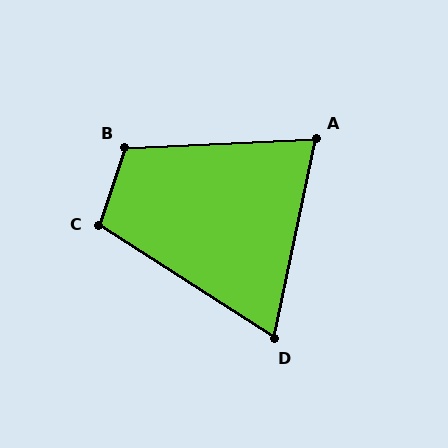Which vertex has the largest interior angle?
B, at approximately 111 degrees.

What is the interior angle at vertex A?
Approximately 76 degrees (acute).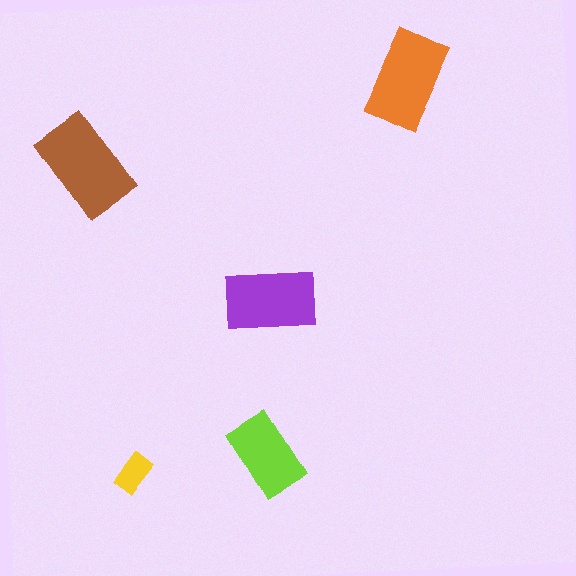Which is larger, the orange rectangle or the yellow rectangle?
The orange one.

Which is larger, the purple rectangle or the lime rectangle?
The purple one.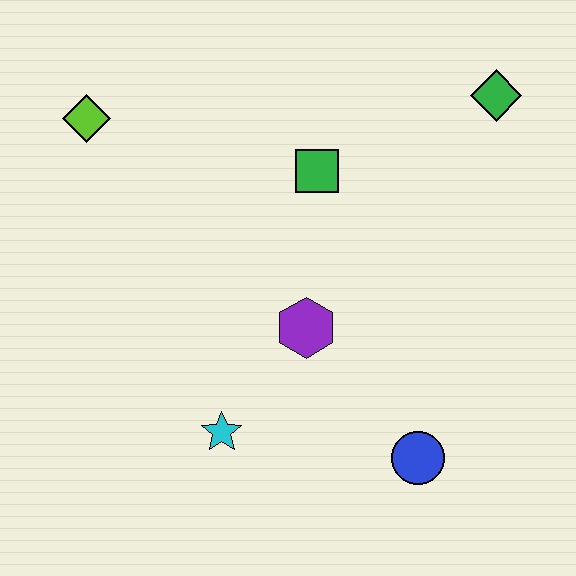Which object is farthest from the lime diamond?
The blue circle is farthest from the lime diamond.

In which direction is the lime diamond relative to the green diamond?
The lime diamond is to the left of the green diamond.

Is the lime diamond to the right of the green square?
No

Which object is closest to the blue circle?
The purple hexagon is closest to the blue circle.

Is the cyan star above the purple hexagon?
No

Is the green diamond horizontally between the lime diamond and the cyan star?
No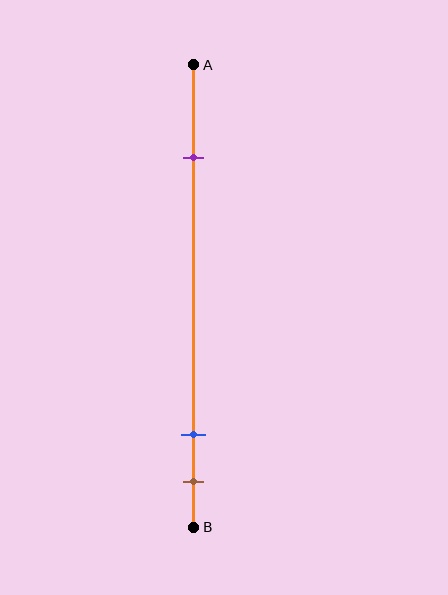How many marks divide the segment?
There are 3 marks dividing the segment.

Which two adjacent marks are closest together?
The blue and brown marks are the closest adjacent pair.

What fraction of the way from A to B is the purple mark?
The purple mark is approximately 20% (0.2) of the way from A to B.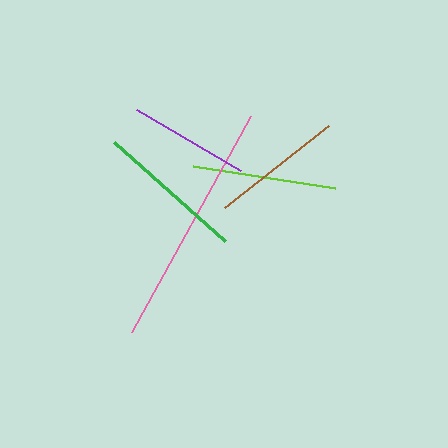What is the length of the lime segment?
The lime segment is approximately 143 pixels long.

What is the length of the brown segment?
The brown segment is approximately 132 pixels long.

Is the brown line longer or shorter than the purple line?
The brown line is longer than the purple line.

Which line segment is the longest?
The pink line is the longest at approximately 246 pixels.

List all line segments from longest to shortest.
From longest to shortest: pink, green, lime, brown, purple.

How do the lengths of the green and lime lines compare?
The green and lime lines are approximately the same length.